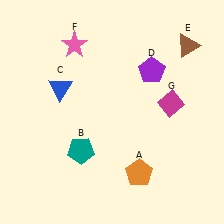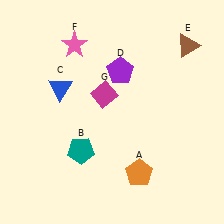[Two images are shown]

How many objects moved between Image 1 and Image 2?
2 objects moved between the two images.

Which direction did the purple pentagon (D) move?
The purple pentagon (D) moved left.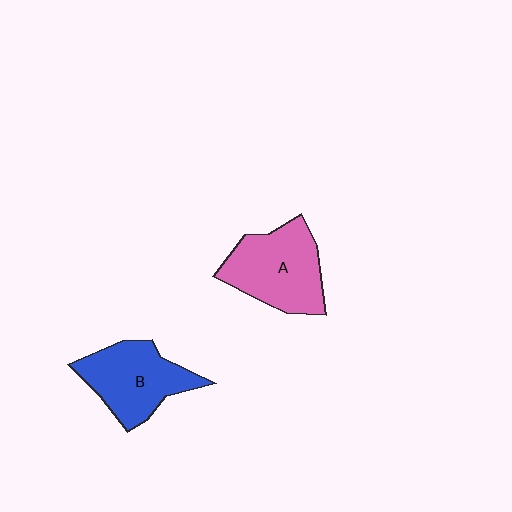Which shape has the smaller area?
Shape B (blue).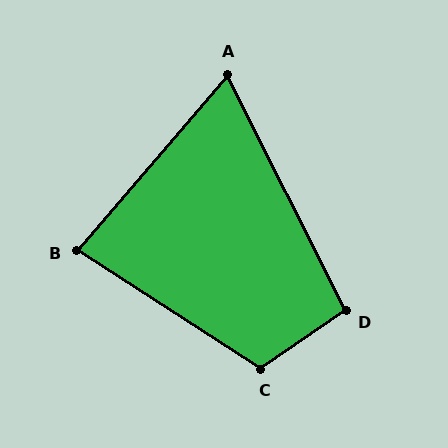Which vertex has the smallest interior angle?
A, at approximately 67 degrees.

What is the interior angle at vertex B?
Approximately 82 degrees (acute).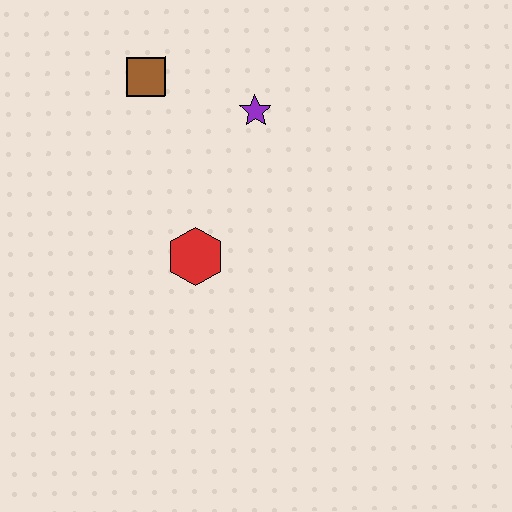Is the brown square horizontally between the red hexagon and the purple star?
No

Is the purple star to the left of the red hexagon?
No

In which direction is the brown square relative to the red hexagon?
The brown square is above the red hexagon.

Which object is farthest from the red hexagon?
The brown square is farthest from the red hexagon.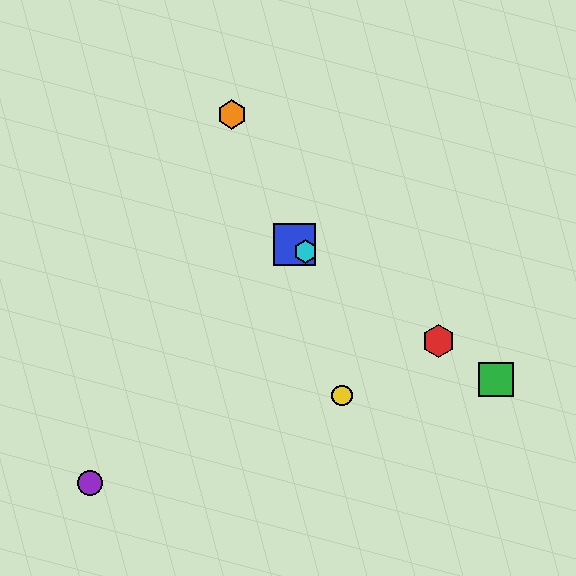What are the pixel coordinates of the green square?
The green square is at (496, 380).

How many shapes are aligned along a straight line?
4 shapes (the red hexagon, the blue square, the green square, the cyan hexagon) are aligned along a straight line.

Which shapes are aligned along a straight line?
The red hexagon, the blue square, the green square, the cyan hexagon are aligned along a straight line.